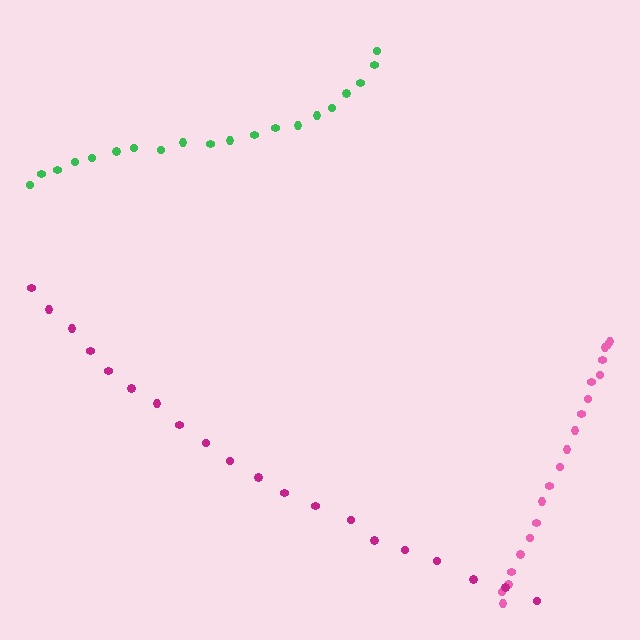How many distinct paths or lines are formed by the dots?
There are 3 distinct paths.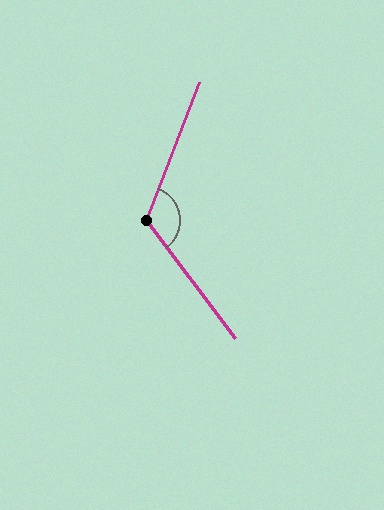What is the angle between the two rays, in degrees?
Approximately 122 degrees.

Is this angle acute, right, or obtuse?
It is obtuse.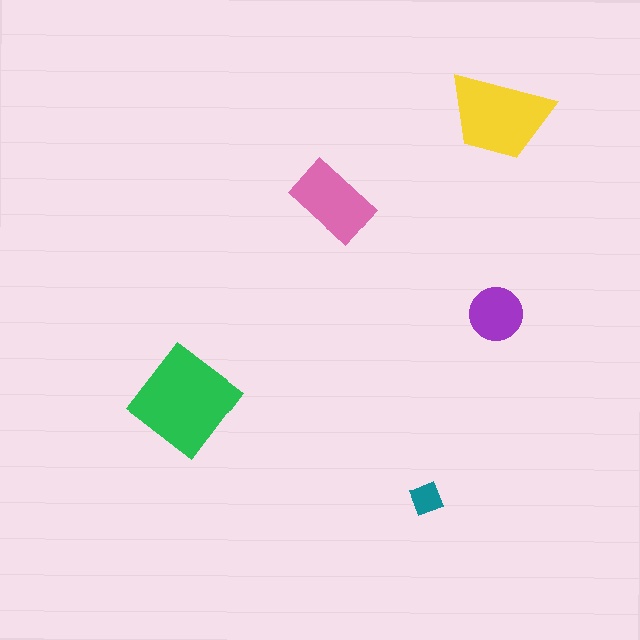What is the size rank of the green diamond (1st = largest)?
1st.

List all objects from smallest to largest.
The teal diamond, the purple circle, the pink rectangle, the yellow trapezoid, the green diamond.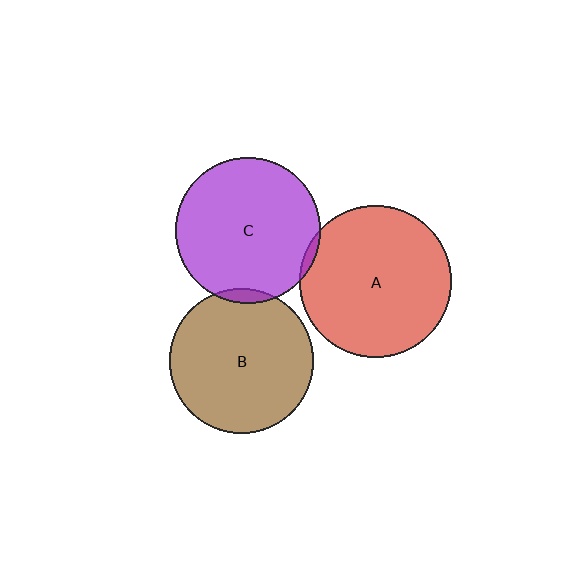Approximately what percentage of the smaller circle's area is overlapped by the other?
Approximately 5%.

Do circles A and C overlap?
Yes.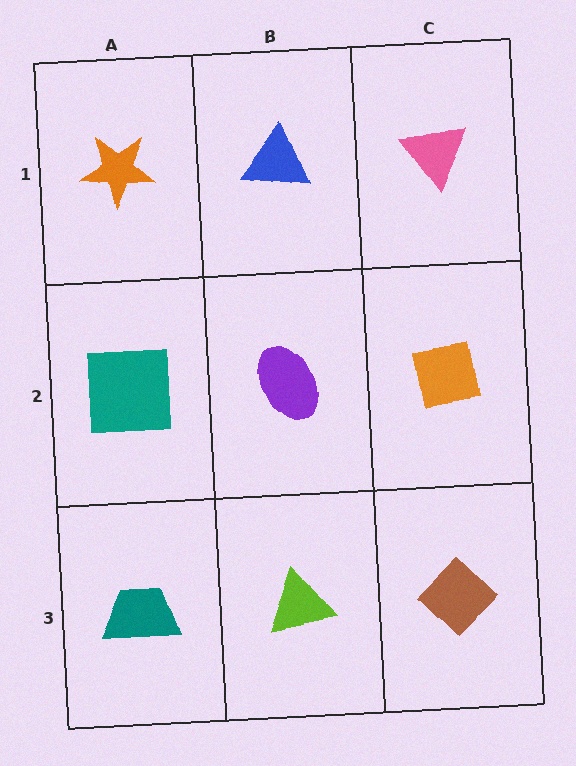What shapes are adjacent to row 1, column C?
An orange square (row 2, column C), a blue triangle (row 1, column B).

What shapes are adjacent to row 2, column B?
A blue triangle (row 1, column B), a lime triangle (row 3, column B), a teal square (row 2, column A), an orange square (row 2, column C).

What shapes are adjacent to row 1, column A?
A teal square (row 2, column A), a blue triangle (row 1, column B).